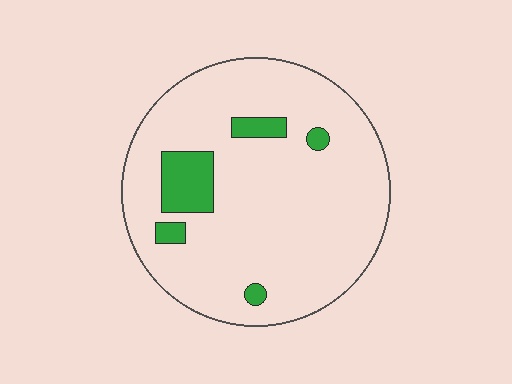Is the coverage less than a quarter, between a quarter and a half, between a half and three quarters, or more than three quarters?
Less than a quarter.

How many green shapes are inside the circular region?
5.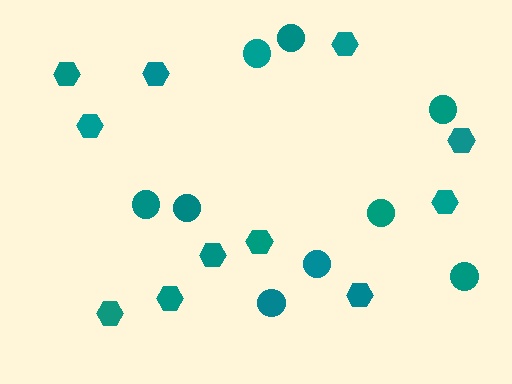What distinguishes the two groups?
There are 2 groups: one group of hexagons (11) and one group of circles (9).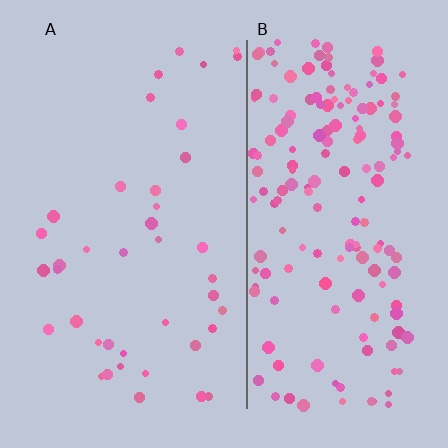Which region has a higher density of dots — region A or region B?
B (the right).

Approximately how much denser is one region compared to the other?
Approximately 4.3× — region B over region A.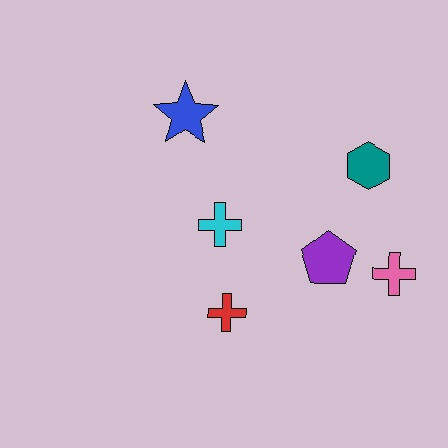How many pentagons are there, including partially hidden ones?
There is 1 pentagon.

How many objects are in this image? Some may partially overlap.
There are 6 objects.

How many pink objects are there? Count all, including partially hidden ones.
There is 1 pink object.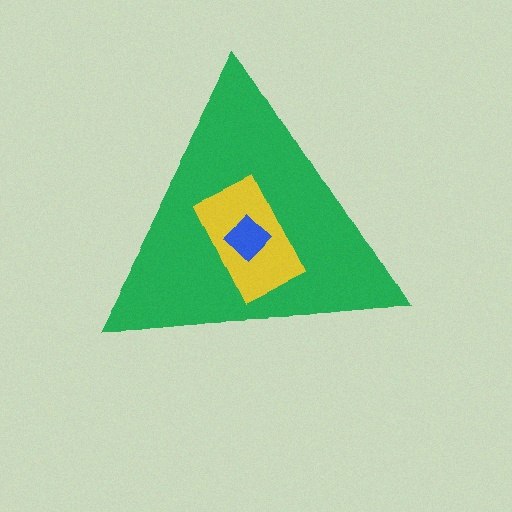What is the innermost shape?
The blue diamond.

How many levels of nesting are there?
3.